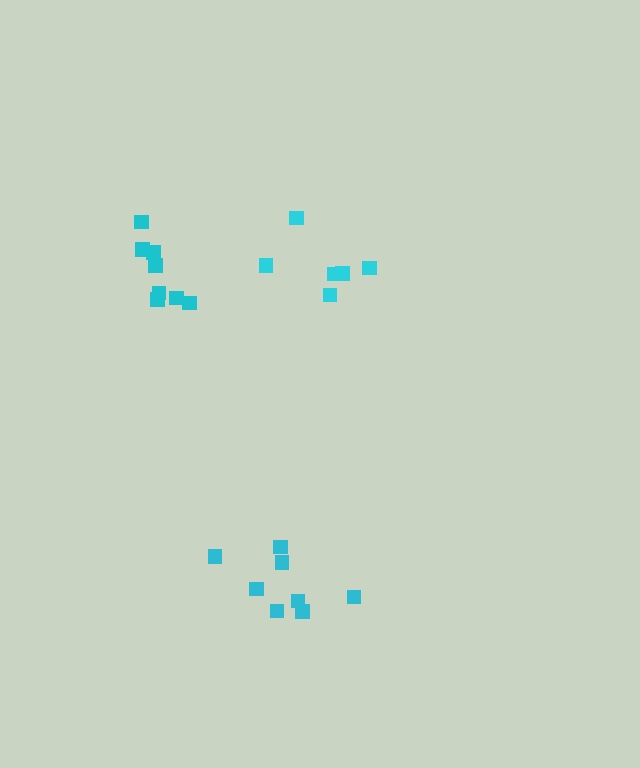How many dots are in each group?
Group 1: 8 dots, Group 2: 8 dots, Group 3: 6 dots (22 total).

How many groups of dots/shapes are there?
There are 3 groups.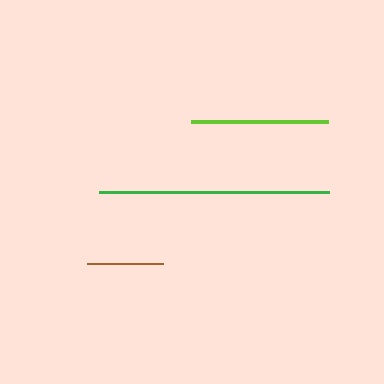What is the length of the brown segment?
The brown segment is approximately 76 pixels long.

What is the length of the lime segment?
The lime segment is approximately 137 pixels long.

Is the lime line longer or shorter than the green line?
The green line is longer than the lime line.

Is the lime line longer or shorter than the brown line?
The lime line is longer than the brown line.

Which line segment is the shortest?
The brown line is the shortest at approximately 76 pixels.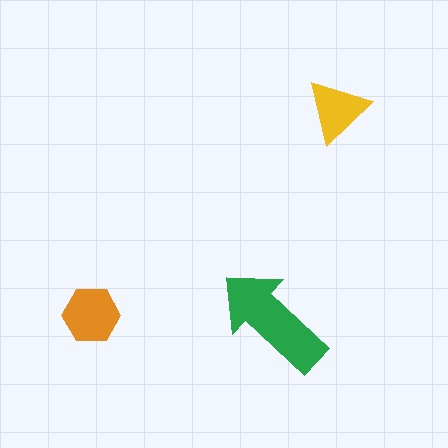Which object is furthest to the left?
The orange hexagon is leftmost.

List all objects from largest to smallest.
The green arrow, the orange hexagon, the yellow triangle.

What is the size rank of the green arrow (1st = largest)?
1st.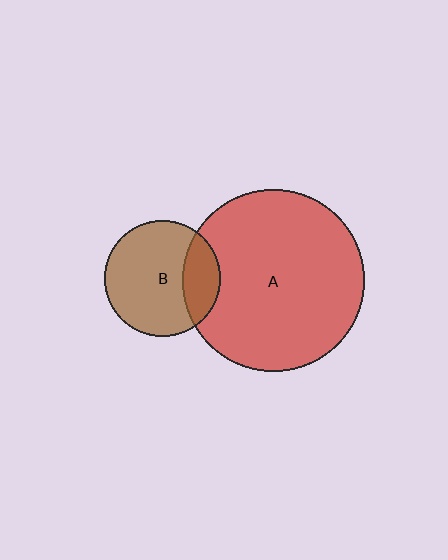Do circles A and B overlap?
Yes.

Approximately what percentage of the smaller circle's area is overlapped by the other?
Approximately 25%.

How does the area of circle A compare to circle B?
Approximately 2.5 times.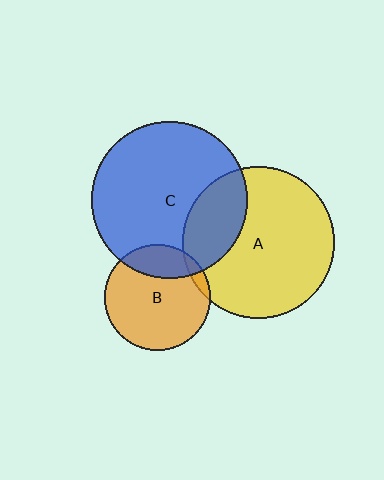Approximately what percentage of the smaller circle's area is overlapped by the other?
Approximately 25%.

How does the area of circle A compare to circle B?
Approximately 2.1 times.